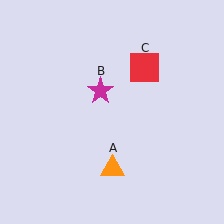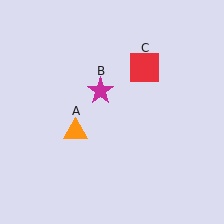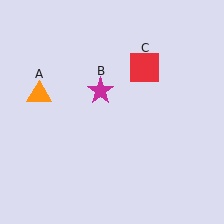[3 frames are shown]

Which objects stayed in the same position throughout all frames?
Magenta star (object B) and red square (object C) remained stationary.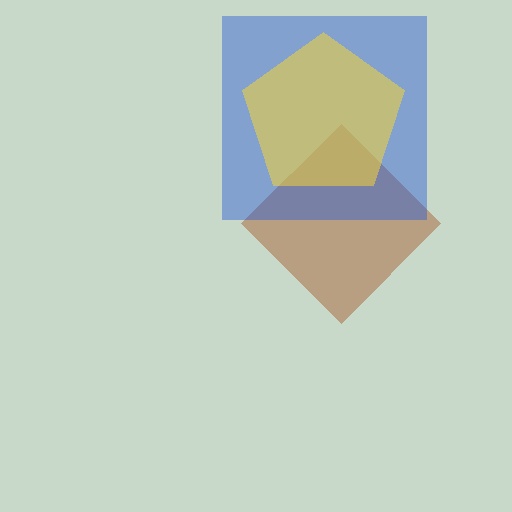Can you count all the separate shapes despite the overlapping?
Yes, there are 3 separate shapes.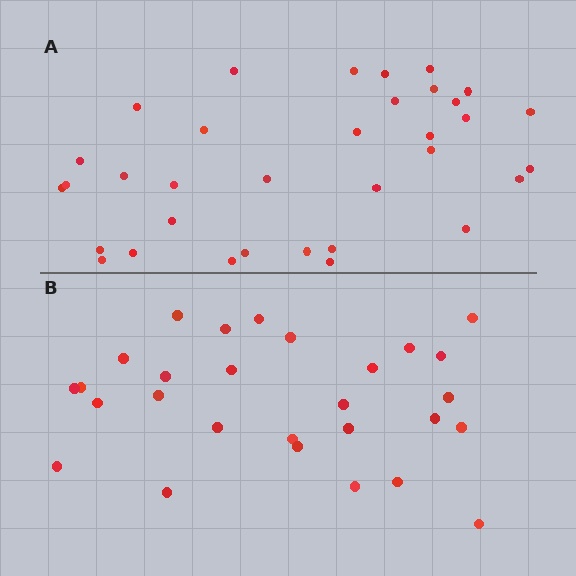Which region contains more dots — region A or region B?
Region A (the top region) has more dots.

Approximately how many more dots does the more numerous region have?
Region A has about 6 more dots than region B.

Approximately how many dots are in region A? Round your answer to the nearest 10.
About 30 dots. (The exact count is 34, which rounds to 30.)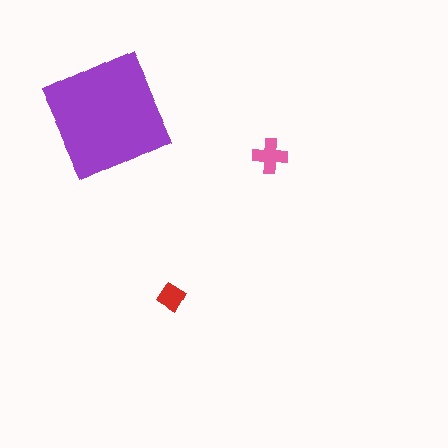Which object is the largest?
The purple square.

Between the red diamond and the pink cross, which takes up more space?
The pink cross.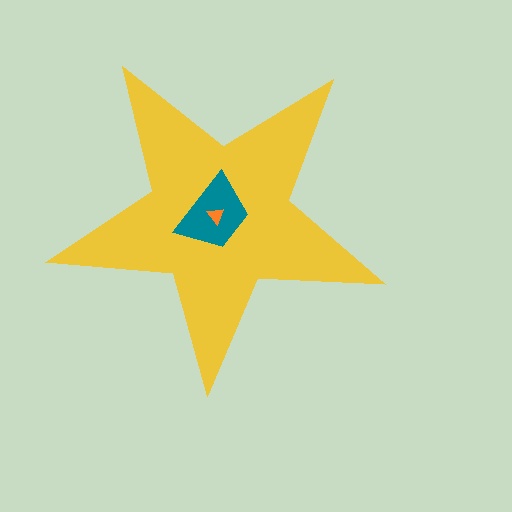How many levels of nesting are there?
3.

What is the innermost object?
The orange triangle.